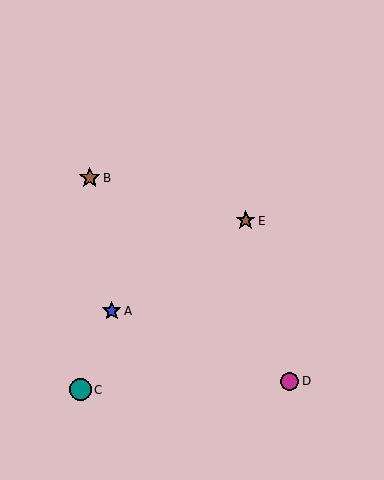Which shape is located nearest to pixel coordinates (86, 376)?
The teal circle (labeled C) at (80, 390) is nearest to that location.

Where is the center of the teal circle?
The center of the teal circle is at (80, 390).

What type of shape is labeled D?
Shape D is a magenta circle.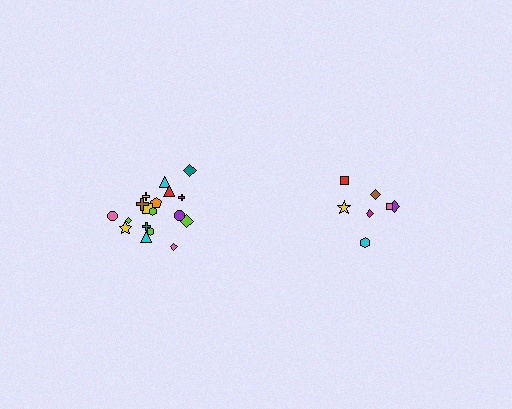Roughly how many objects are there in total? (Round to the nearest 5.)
Roughly 25 objects in total.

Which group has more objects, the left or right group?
The left group.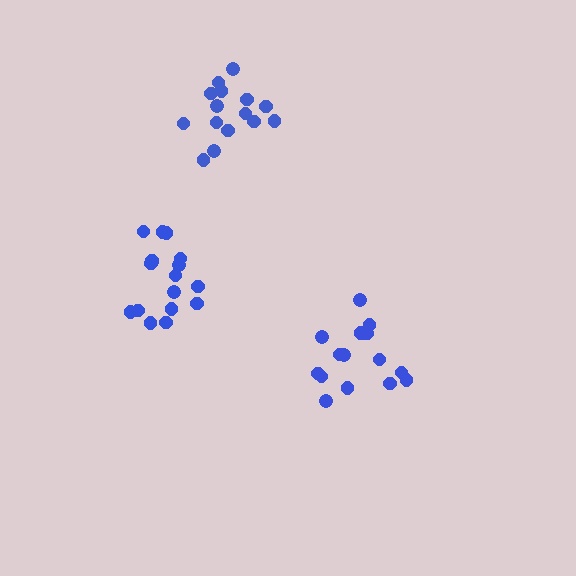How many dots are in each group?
Group 1: 16 dots, Group 2: 17 dots, Group 3: 15 dots (48 total).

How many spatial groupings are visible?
There are 3 spatial groupings.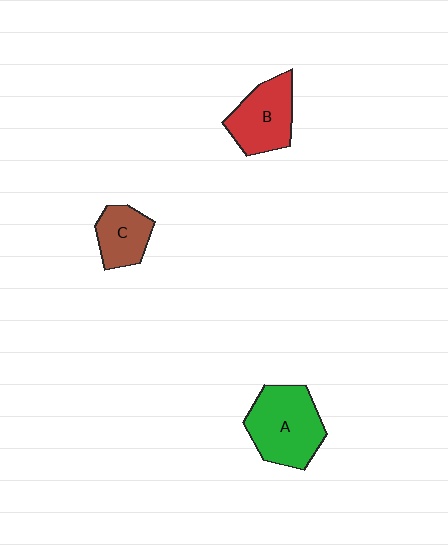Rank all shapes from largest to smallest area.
From largest to smallest: A (green), B (red), C (brown).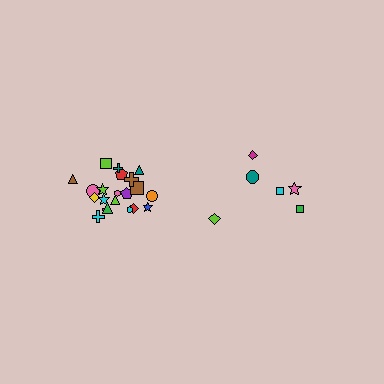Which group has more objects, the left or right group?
The left group.